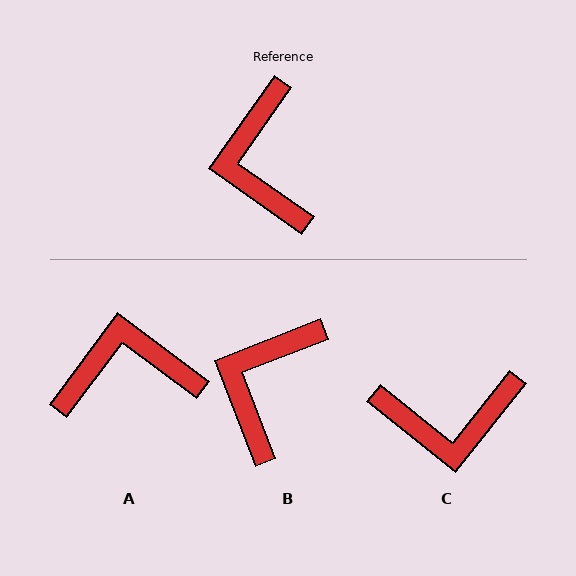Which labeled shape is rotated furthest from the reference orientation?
A, about 92 degrees away.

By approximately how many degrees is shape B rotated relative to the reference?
Approximately 34 degrees clockwise.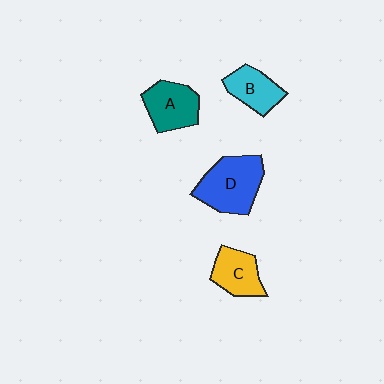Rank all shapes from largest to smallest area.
From largest to smallest: D (blue), A (teal), C (yellow), B (cyan).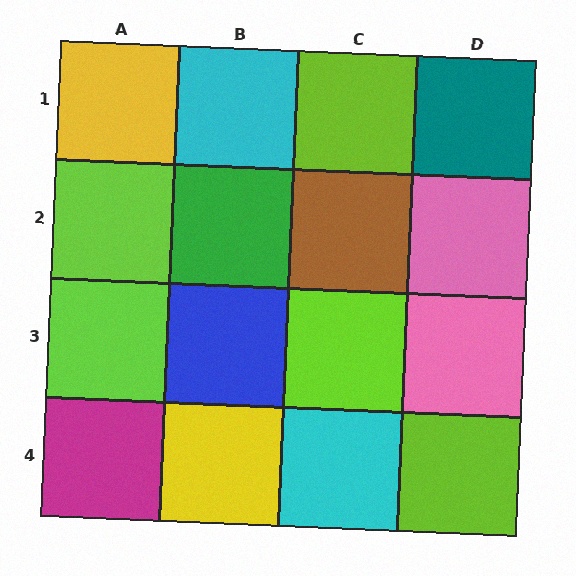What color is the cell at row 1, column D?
Teal.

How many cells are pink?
2 cells are pink.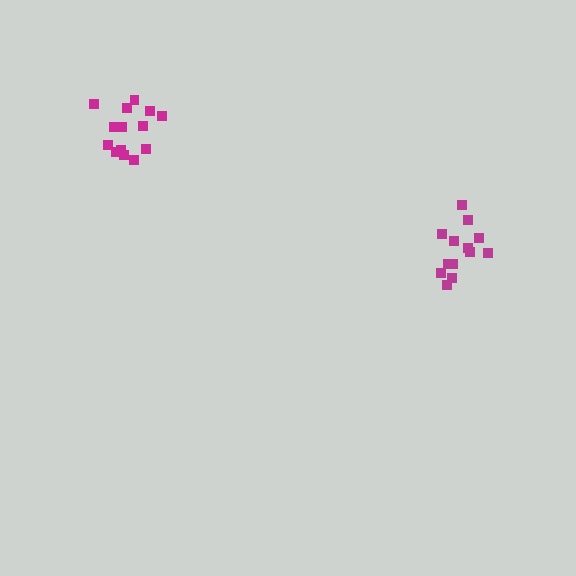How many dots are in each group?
Group 1: 15 dots, Group 2: 13 dots (28 total).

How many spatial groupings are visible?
There are 2 spatial groupings.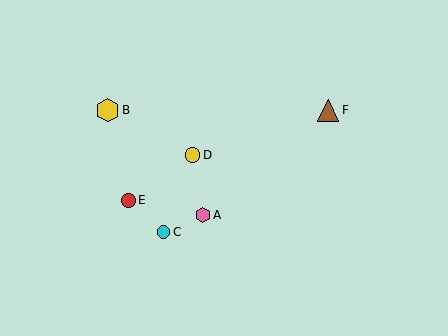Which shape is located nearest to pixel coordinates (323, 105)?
The brown triangle (labeled F) at (328, 111) is nearest to that location.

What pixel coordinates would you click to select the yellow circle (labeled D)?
Click at (193, 155) to select the yellow circle D.